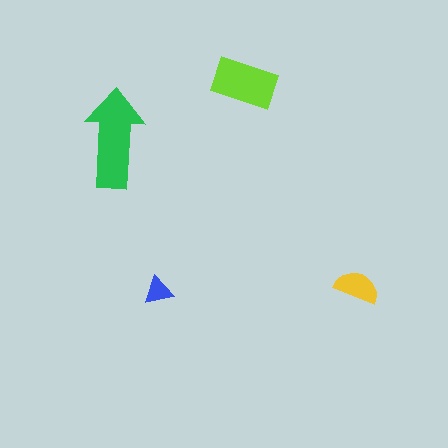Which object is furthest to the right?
The yellow semicircle is rightmost.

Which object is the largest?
The green arrow.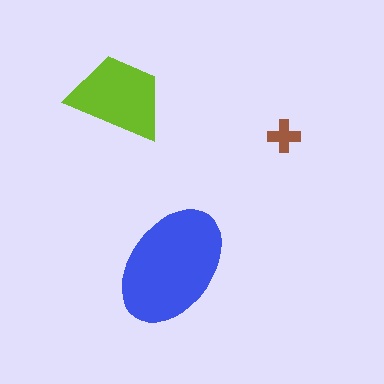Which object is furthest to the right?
The brown cross is rightmost.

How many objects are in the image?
There are 3 objects in the image.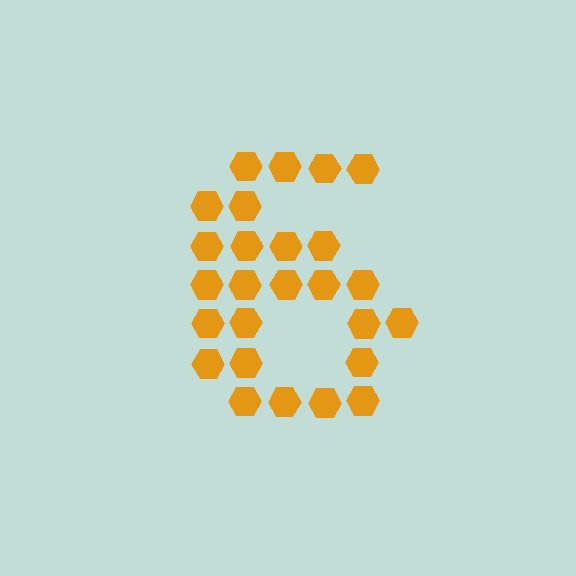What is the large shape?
The large shape is the digit 6.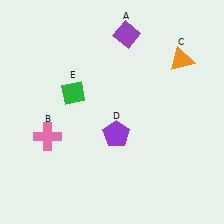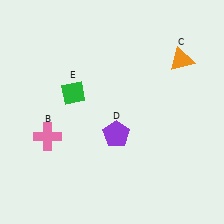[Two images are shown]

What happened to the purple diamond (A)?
The purple diamond (A) was removed in Image 2. It was in the top-right area of Image 1.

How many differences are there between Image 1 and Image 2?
There is 1 difference between the two images.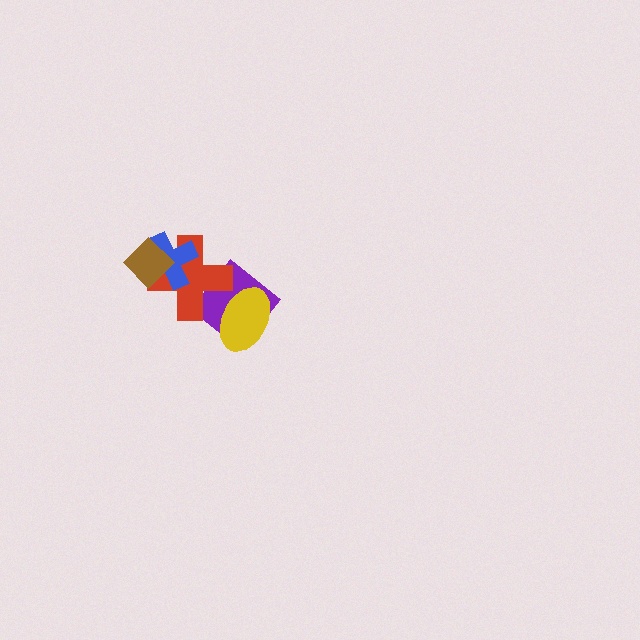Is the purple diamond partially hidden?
Yes, it is partially covered by another shape.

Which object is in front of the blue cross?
The brown diamond is in front of the blue cross.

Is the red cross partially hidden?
Yes, it is partially covered by another shape.